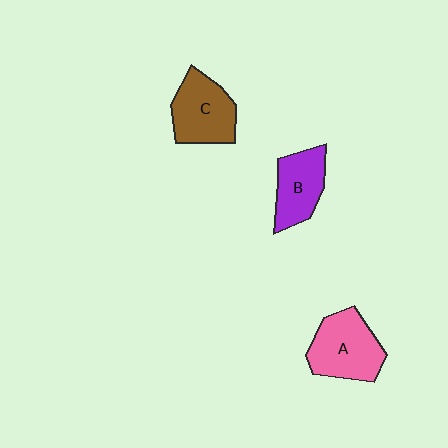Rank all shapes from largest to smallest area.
From largest to smallest: A (pink), C (brown), B (purple).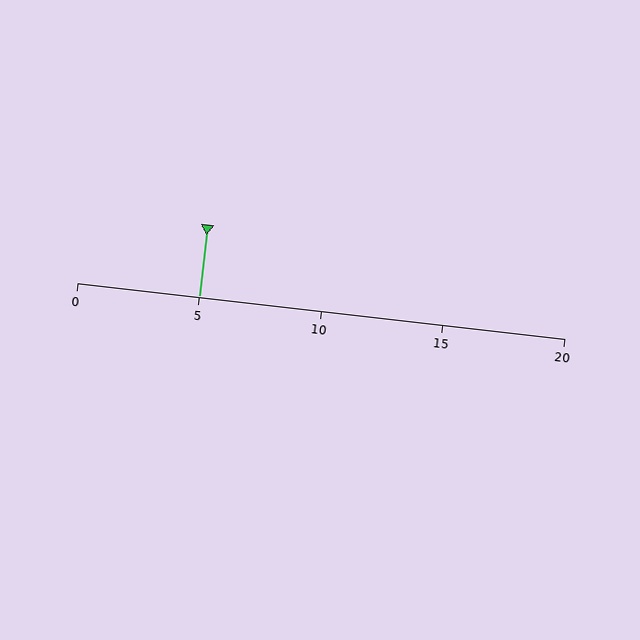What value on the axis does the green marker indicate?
The marker indicates approximately 5.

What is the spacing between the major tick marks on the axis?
The major ticks are spaced 5 apart.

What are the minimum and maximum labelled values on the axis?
The axis runs from 0 to 20.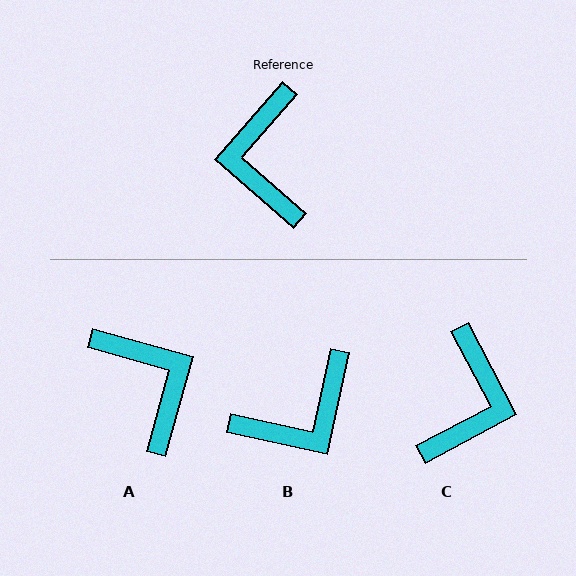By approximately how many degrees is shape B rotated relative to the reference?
Approximately 119 degrees counter-clockwise.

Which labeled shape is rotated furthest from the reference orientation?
C, about 159 degrees away.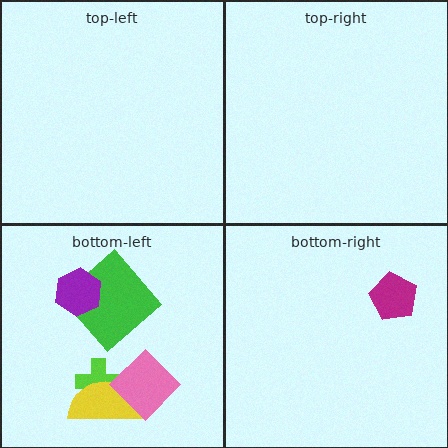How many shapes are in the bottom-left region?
5.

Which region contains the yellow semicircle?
The bottom-left region.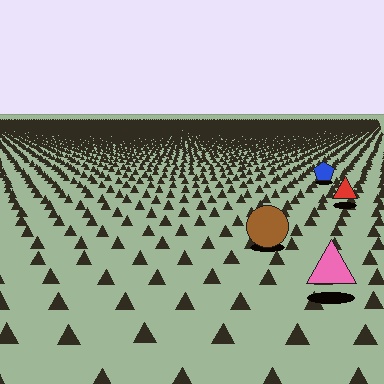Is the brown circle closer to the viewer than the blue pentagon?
Yes. The brown circle is closer — you can tell from the texture gradient: the ground texture is coarser near it.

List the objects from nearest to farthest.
From nearest to farthest: the pink triangle, the brown circle, the red triangle, the blue pentagon.